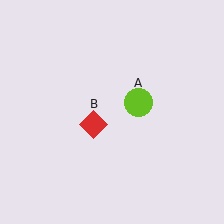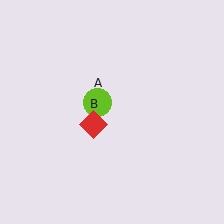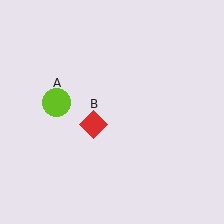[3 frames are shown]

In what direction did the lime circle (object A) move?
The lime circle (object A) moved left.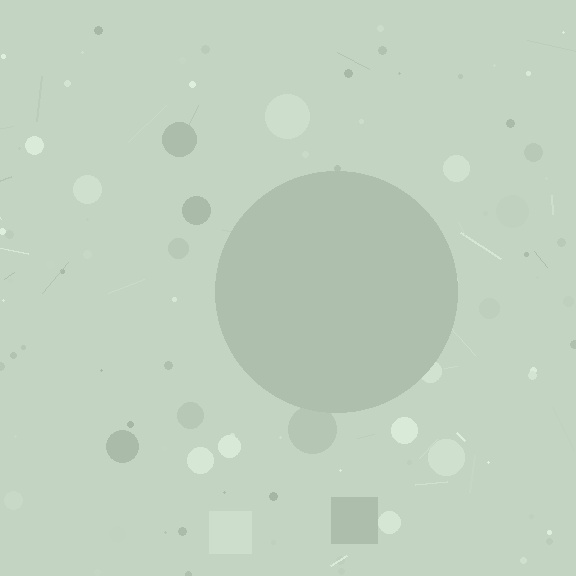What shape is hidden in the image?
A circle is hidden in the image.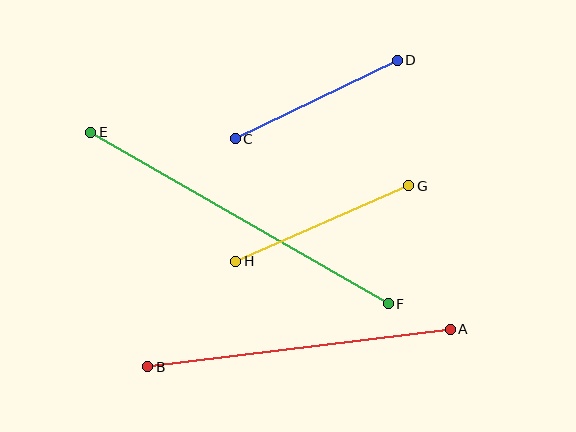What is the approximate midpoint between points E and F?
The midpoint is at approximately (240, 218) pixels.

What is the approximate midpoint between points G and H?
The midpoint is at approximately (322, 223) pixels.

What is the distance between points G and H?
The distance is approximately 188 pixels.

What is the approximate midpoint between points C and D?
The midpoint is at approximately (316, 100) pixels.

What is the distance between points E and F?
The distance is approximately 344 pixels.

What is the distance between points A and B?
The distance is approximately 305 pixels.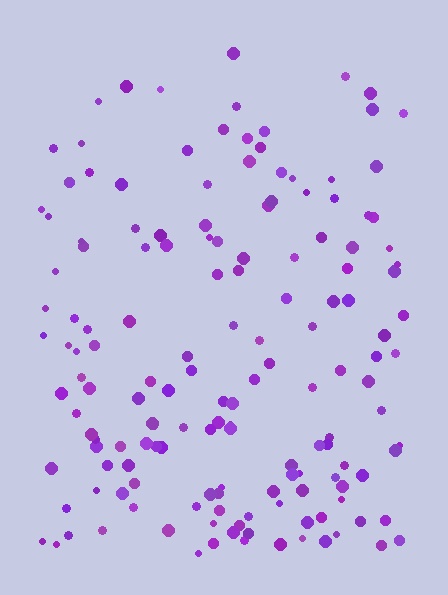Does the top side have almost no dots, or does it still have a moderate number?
Still a moderate number, just noticeably fewer than the bottom.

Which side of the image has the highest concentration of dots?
The bottom.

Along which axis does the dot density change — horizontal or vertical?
Vertical.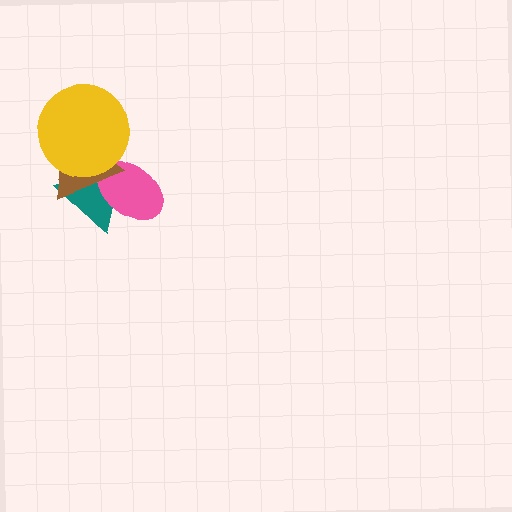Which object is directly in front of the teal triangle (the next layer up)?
The pink ellipse is directly in front of the teal triangle.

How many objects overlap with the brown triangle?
3 objects overlap with the brown triangle.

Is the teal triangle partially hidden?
Yes, it is partially covered by another shape.